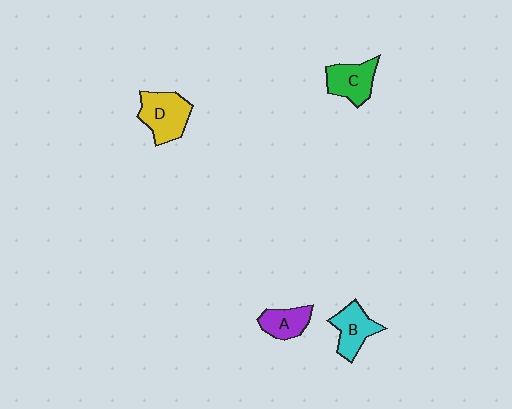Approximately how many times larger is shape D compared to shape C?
Approximately 1.2 times.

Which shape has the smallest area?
Shape A (purple).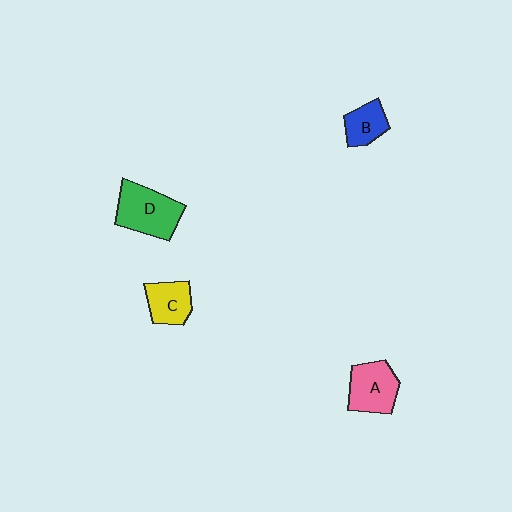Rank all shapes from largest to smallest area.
From largest to smallest: D (green), A (pink), C (yellow), B (blue).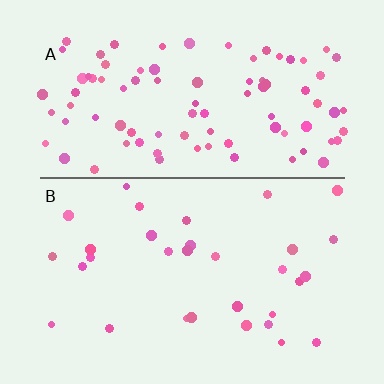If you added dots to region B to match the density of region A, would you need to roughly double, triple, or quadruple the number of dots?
Approximately triple.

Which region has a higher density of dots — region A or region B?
A (the top).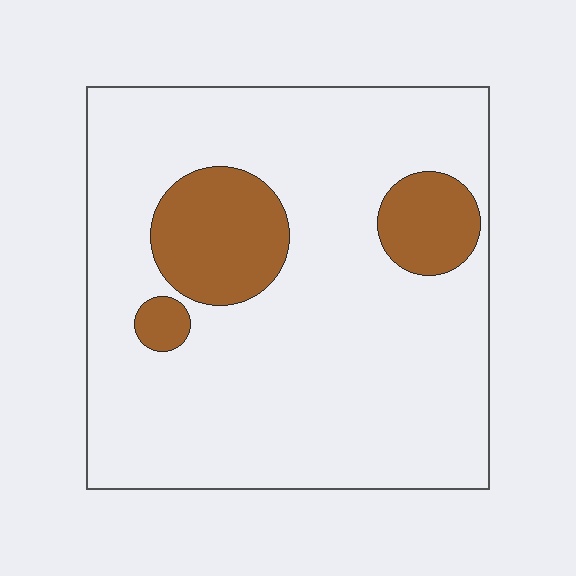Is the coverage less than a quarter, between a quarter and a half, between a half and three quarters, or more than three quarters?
Less than a quarter.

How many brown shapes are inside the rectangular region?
3.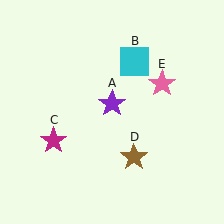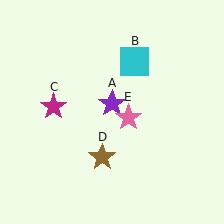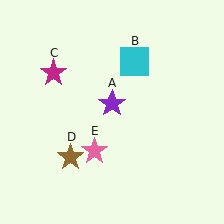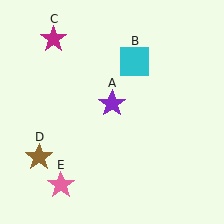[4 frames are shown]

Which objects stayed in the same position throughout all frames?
Purple star (object A) and cyan square (object B) remained stationary.